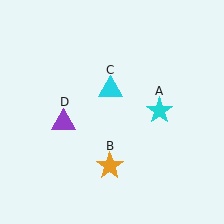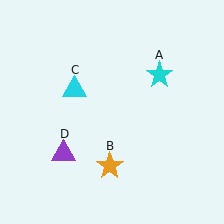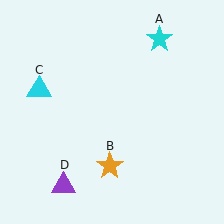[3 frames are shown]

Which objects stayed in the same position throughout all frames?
Orange star (object B) remained stationary.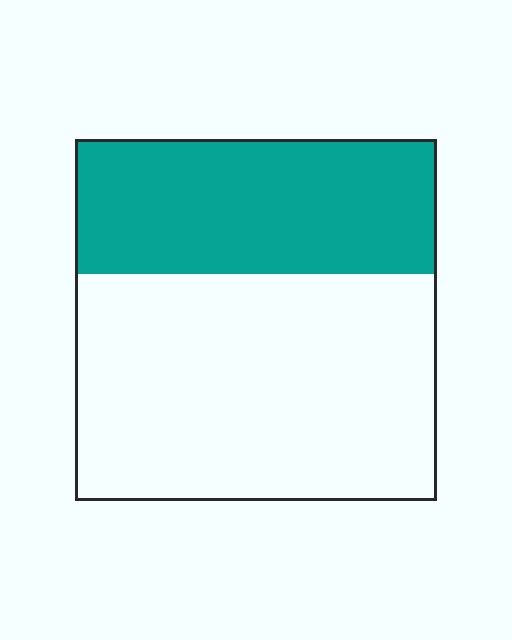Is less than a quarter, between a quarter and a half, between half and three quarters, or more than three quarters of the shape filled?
Between a quarter and a half.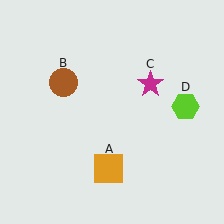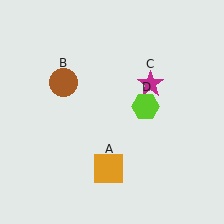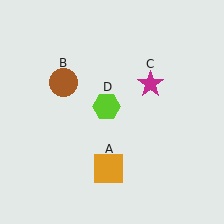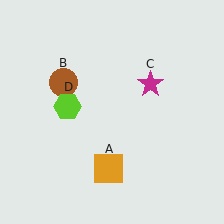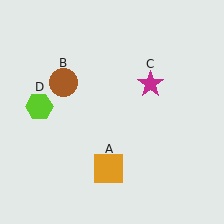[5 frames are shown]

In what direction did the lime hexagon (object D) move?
The lime hexagon (object D) moved left.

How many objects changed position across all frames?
1 object changed position: lime hexagon (object D).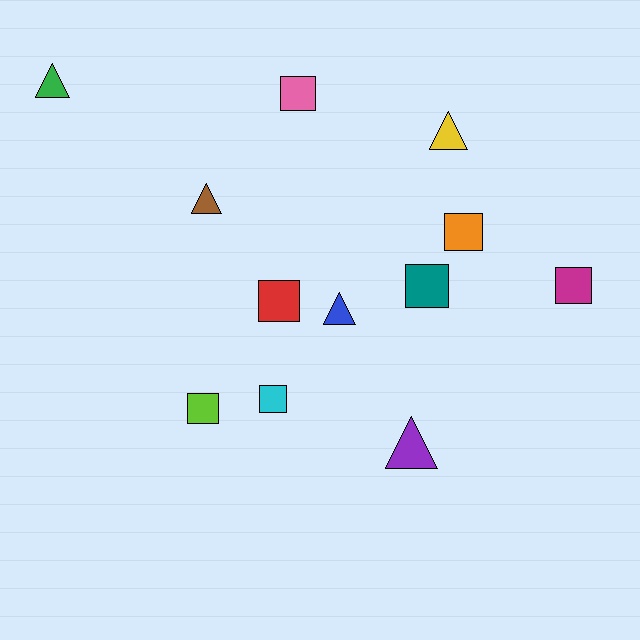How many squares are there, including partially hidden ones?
There are 7 squares.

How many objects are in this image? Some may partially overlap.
There are 12 objects.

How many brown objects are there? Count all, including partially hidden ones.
There is 1 brown object.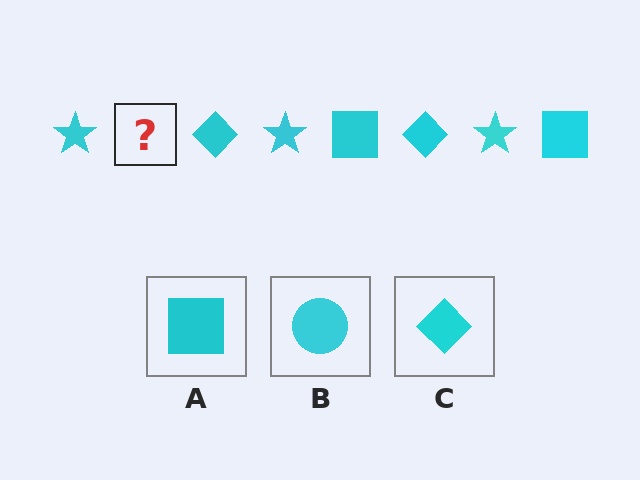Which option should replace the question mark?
Option A.